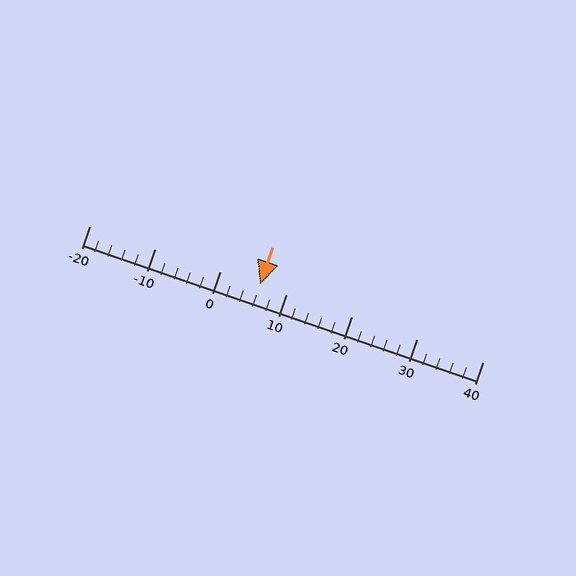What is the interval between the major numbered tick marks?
The major tick marks are spaced 10 units apart.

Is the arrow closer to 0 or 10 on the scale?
The arrow is closer to 10.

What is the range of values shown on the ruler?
The ruler shows values from -20 to 40.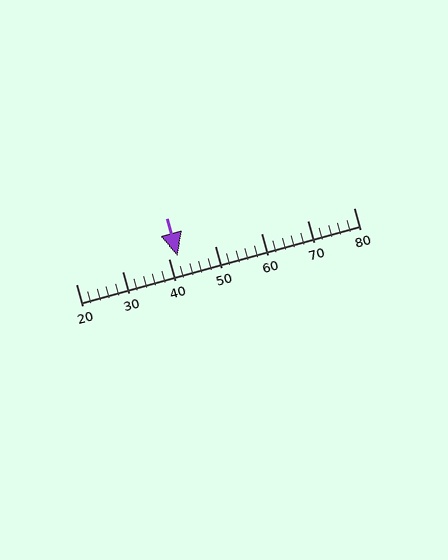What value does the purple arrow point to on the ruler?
The purple arrow points to approximately 42.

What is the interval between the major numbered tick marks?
The major tick marks are spaced 10 units apart.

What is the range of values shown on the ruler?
The ruler shows values from 20 to 80.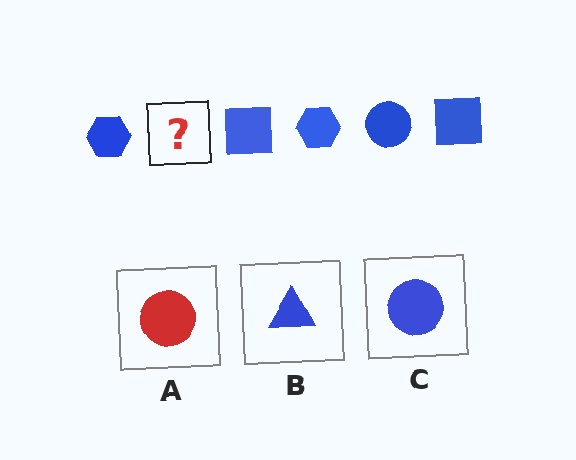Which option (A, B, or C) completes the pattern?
C.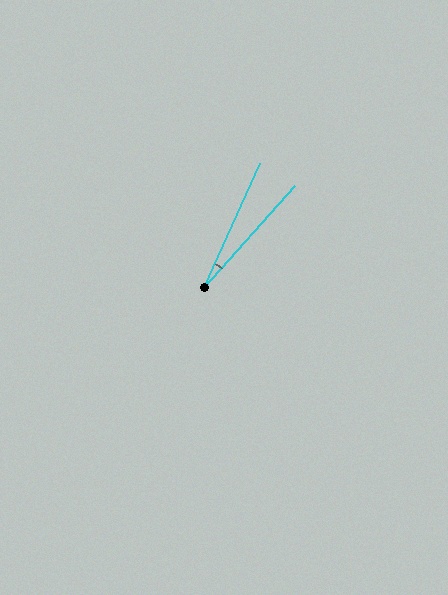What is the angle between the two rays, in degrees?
Approximately 18 degrees.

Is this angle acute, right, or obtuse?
It is acute.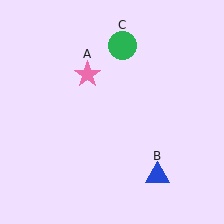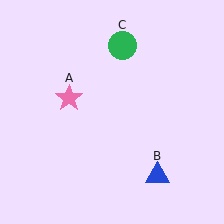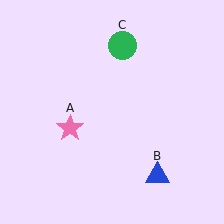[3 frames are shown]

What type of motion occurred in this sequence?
The pink star (object A) rotated counterclockwise around the center of the scene.